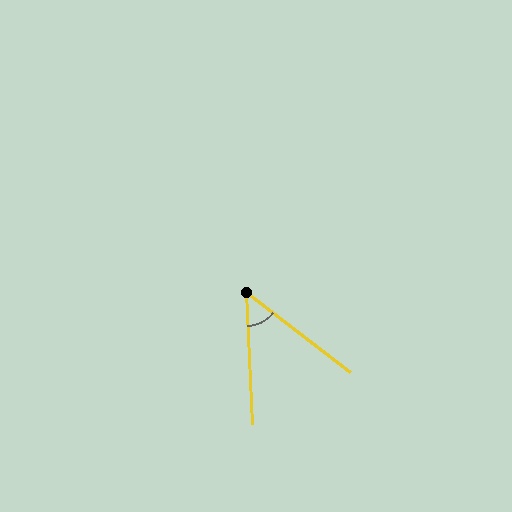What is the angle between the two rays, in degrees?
Approximately 50 degrees.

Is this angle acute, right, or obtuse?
It is acute.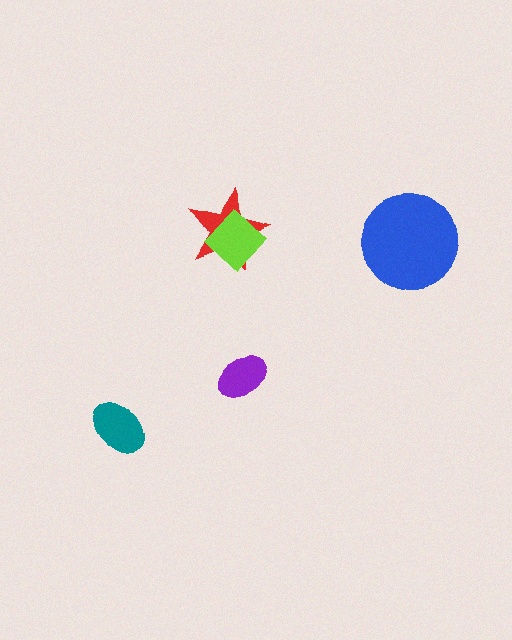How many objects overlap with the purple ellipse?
0 objects overlap with the purple ellipse.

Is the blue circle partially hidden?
No, no other shape covers it.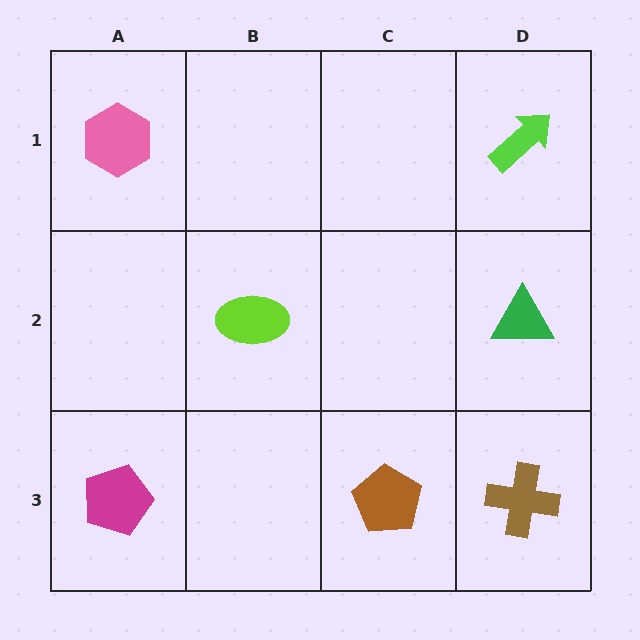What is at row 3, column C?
A brown pentagon.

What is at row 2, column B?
A lime ellipse.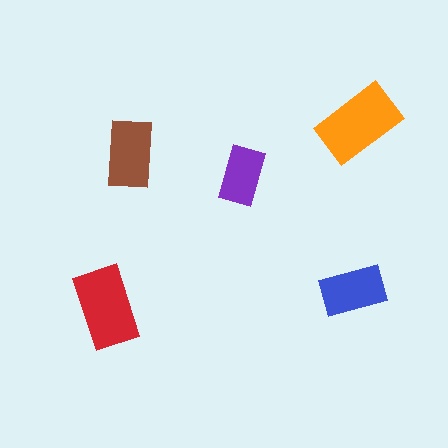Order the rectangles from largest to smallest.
the orange one, the red one, the brown one, the blue one, the purple one.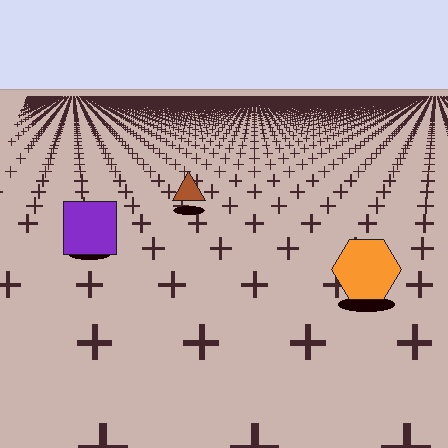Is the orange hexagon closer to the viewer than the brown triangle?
Yes. The orange hexagon is closer — you can tell from the texture gradient: the ground texture is coarser near it.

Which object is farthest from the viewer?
The brown triangle is farthest from the viewer. It appears smaller and the ground texture around it is denser.